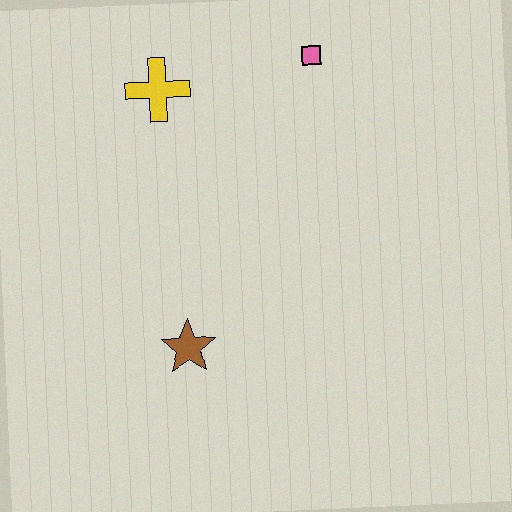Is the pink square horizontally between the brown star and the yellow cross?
No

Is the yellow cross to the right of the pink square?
No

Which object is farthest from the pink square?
The brown star is farthest from the pink square.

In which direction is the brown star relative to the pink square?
The brown star is below the pink square.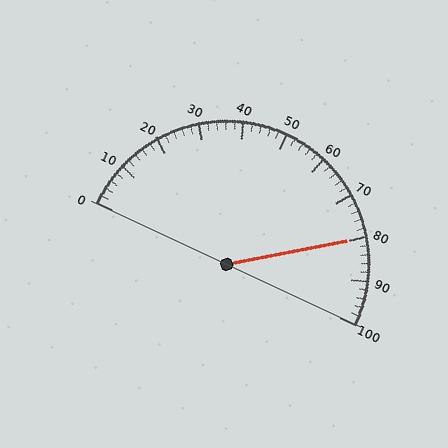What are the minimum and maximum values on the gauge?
The gauge ranges from 0 to 100.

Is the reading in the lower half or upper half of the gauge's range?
The reading is in the upper half of the range (0 to 100).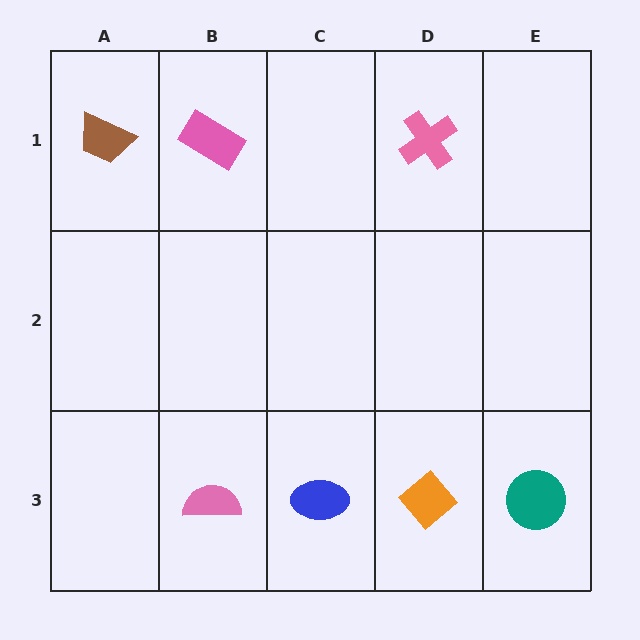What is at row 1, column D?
A pink cross.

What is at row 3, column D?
An orange diamond.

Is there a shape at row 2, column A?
No, that cell is empty.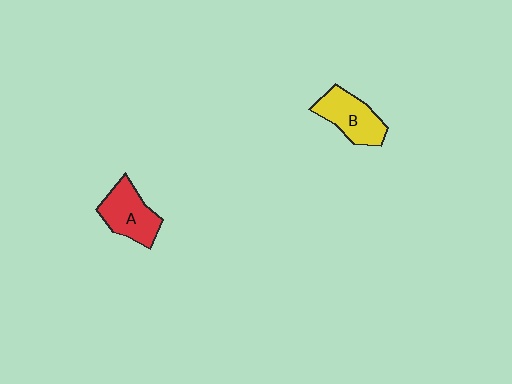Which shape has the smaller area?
Shape A (red).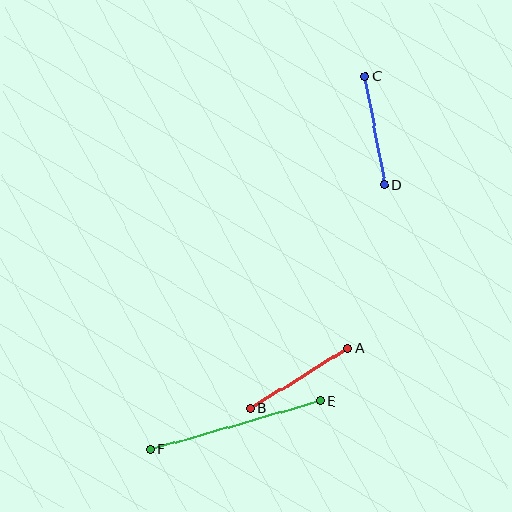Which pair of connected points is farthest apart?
Points E and F are farthest apart.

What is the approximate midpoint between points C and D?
The midpoint is at approximately (375, 130) pixels.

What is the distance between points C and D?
The distance is approximately 110 pixels.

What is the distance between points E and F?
The distance is approximately 177 pixels.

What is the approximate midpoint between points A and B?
The midpoint is at approximately (299, 378) pixels.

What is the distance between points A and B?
The distance is approximately 115 pixels.